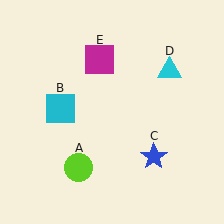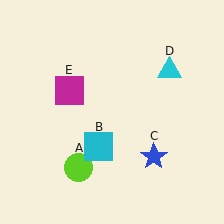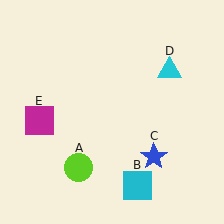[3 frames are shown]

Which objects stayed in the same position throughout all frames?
Lime circle (object A) and blue star (object C) and cyan triangle (object D) remained stationary.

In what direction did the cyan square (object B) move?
The cyan square (object B) moved down and to the right.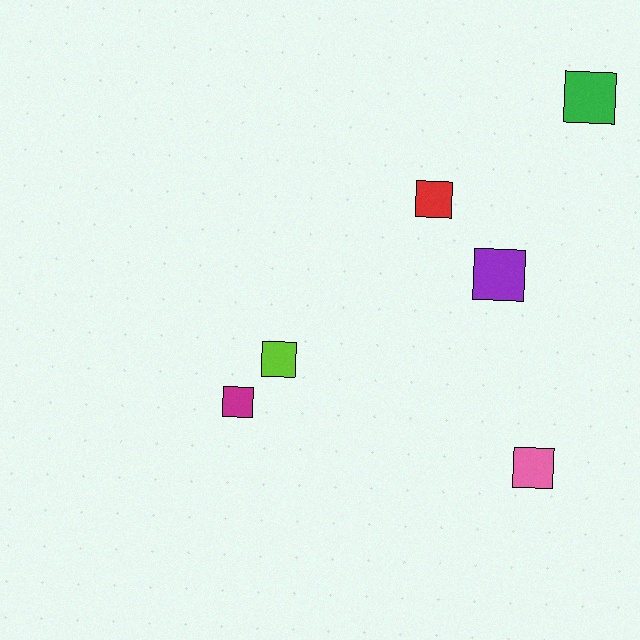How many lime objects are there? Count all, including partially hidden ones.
There is 1 lime object.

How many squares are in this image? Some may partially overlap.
There are 6 squares.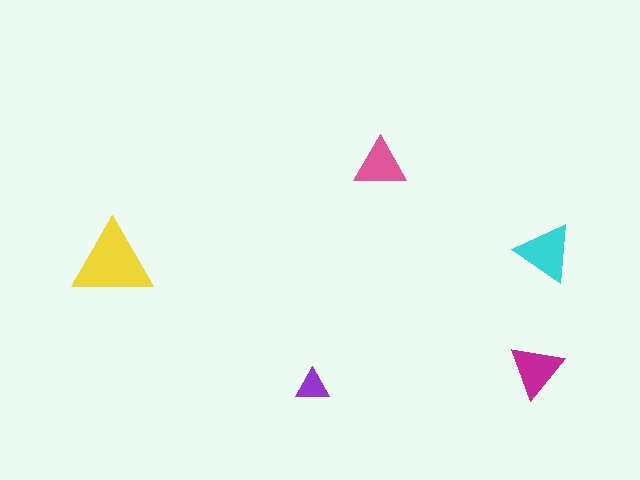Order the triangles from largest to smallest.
the yellow one, the cyan one, the magenta one, the pink one, the purple one.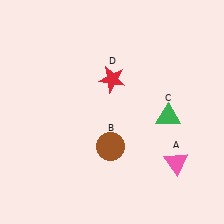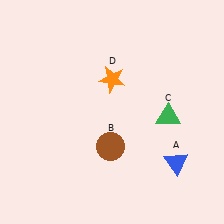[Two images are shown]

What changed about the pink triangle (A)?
In Image 1, A is pink. In Image 2, it changed to blue.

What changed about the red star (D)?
In Image 1, D is red. In Image 2, it changed to orange.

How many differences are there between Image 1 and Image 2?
There are 2 differences between the two images.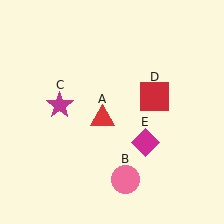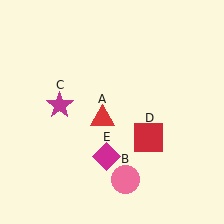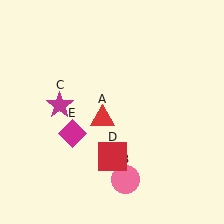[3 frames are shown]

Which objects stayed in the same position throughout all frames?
Red triangle (object A) and pink circle (object B) and magenta star (object C) remained stationary.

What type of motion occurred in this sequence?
The red square (object D), magenta diamond (object E) rotated clockwise around the center of the scene.